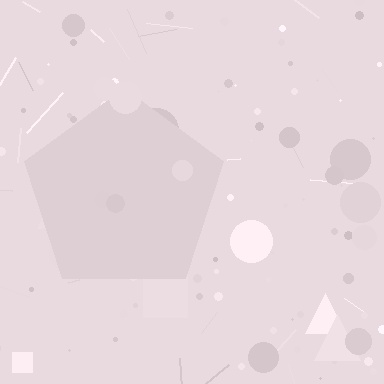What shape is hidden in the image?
A pentagon is hidden in the image.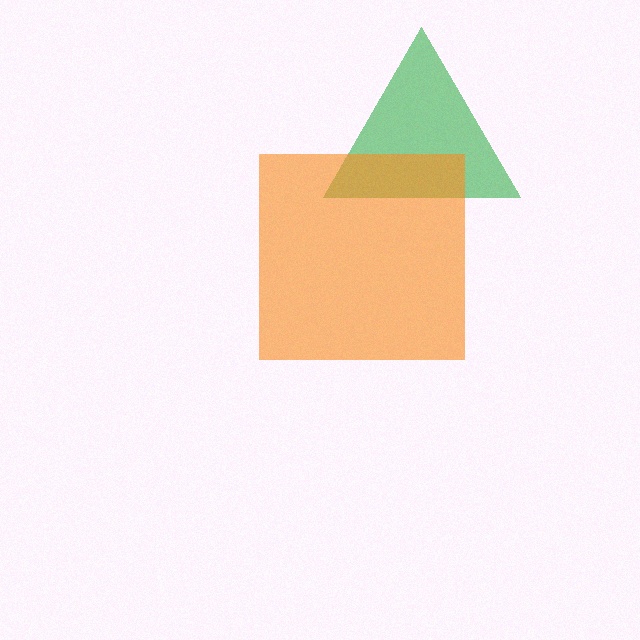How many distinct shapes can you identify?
There are 2 distinct shapes: a green triangle, an orange square.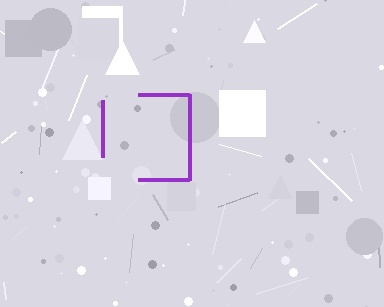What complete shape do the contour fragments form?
The contour fragments form a square.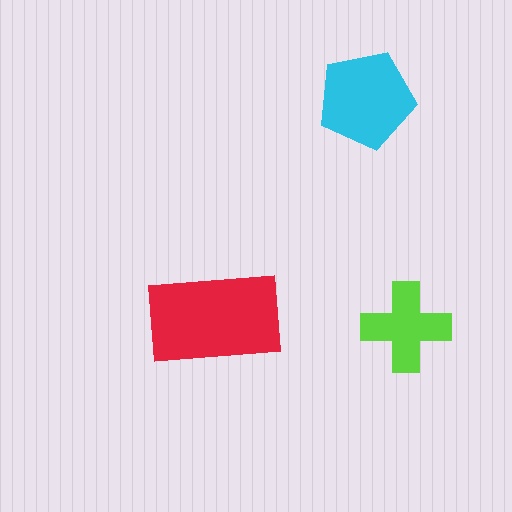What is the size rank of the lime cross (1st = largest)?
3rd.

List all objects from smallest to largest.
The lime cross, the cyan pentagon, the red rectangle.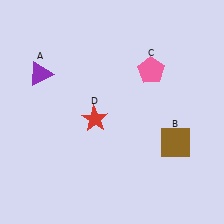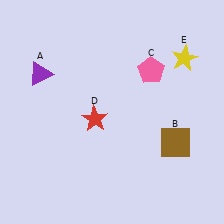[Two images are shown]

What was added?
A yellow star (E) was added in Image 2.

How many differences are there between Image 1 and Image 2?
There is 1 difference between the two images.